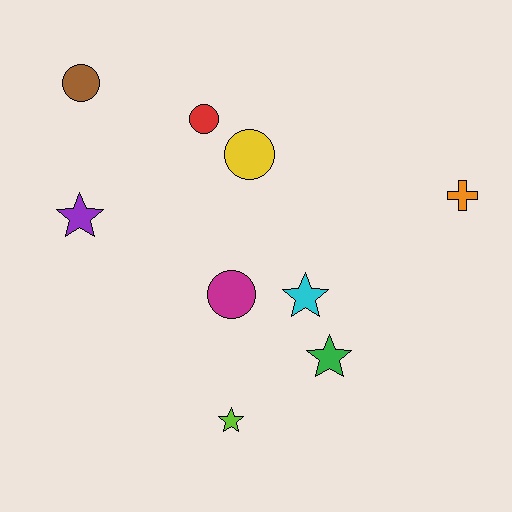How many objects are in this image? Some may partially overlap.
There are 9 objects.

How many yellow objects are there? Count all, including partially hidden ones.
There is 1 yellow object.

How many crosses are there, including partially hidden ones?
There is 1 cross.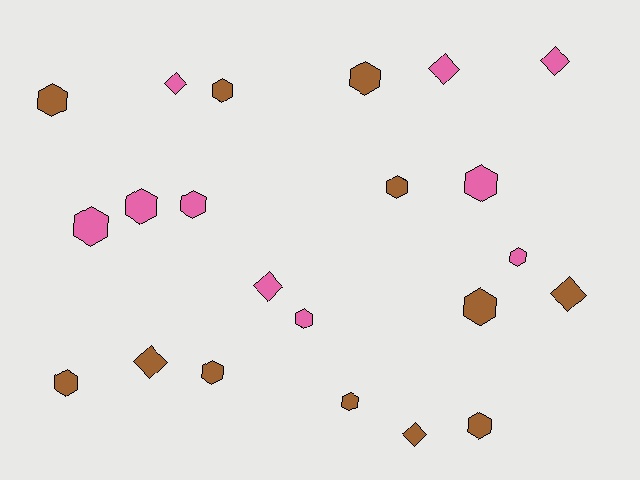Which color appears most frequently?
Brown, with 12 objects.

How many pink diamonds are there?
There are 4 pink diamonds.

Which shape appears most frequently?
Hexagon, with 15 objects.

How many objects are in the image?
There are 22 objects.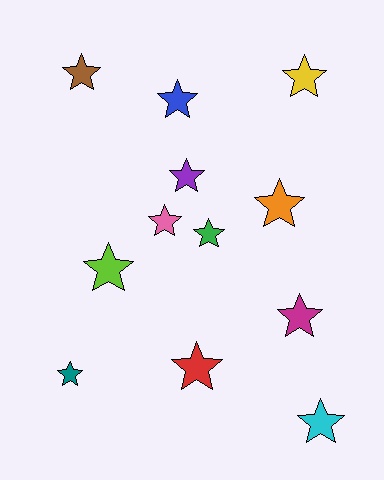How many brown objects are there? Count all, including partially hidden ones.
There is 1 brown object.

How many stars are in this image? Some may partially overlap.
There are 12 stars.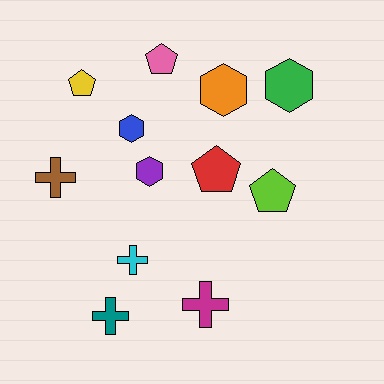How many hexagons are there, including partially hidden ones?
There are 4 hexagons.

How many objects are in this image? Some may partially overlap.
There are 12 objects.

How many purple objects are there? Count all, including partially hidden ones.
There is 1 purple object.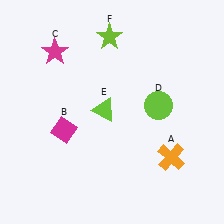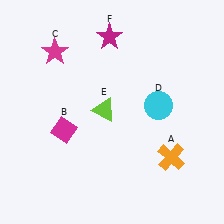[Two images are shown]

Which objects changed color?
D changed from lime to cyan. F changed from lime to magenta.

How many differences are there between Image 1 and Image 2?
There are 2 differences between the two images.